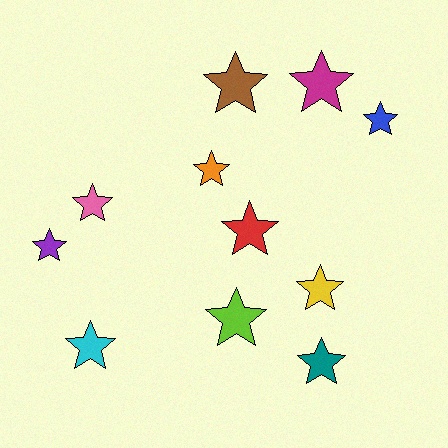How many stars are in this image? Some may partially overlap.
There are 11 stars.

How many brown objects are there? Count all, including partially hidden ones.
There is 1 brown object.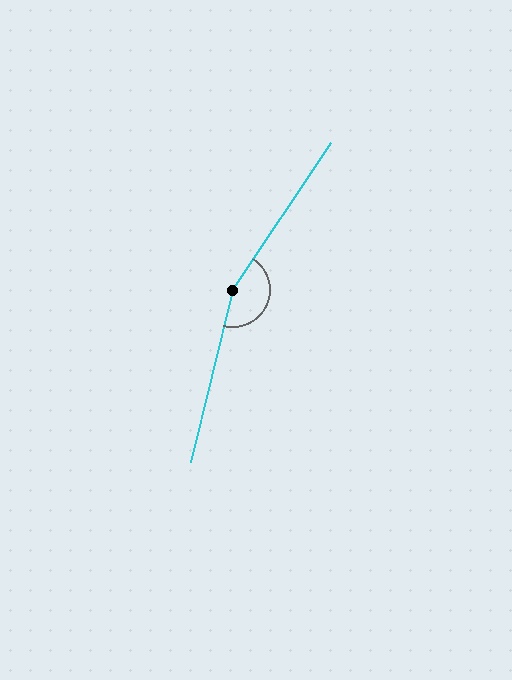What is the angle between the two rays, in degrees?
Approximately 160 degrees.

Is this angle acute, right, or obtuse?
It is obtuse.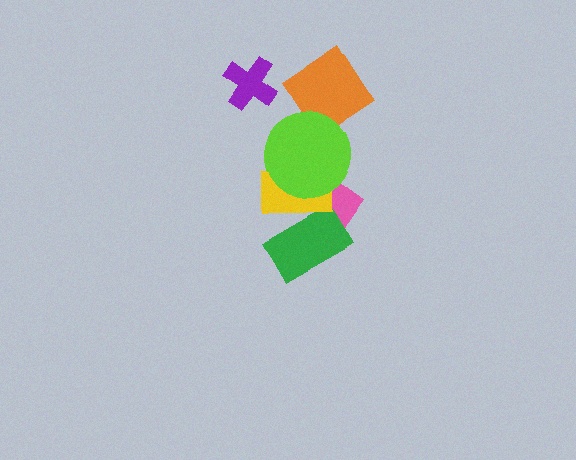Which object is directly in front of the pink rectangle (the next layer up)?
The green rectangle is directly in front of the pink rectangle.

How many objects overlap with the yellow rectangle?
3 objects overlap with the yellow rectangle.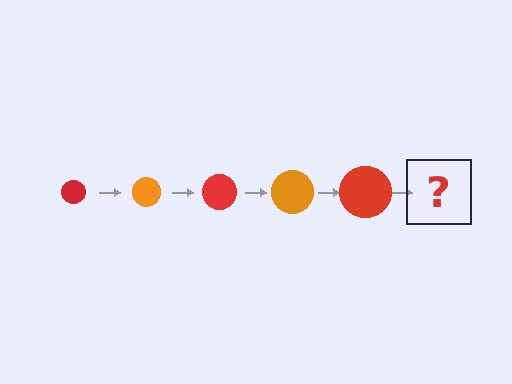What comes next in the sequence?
The next element should be an orange circle, larger than the previous one.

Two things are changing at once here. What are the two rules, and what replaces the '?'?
The two rules are that the circle grows larger each step and the color cycles through red and orange. The '?' should be an orange circle, larger than the previous one.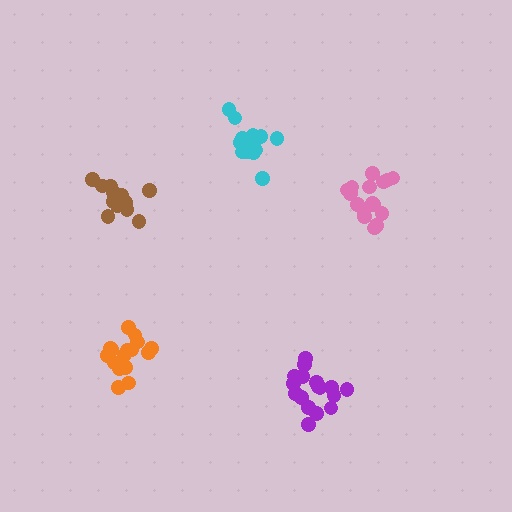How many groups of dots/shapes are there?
There are 5 groups.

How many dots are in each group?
Group 1: 13 dots, Group 2: 15 dots, Group 3: 17 dots, Group 4: 17 dots, Group 5: 17 dots (79 total).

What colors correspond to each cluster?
The clusters are colored: brown, cyan, orange, purple, pink.